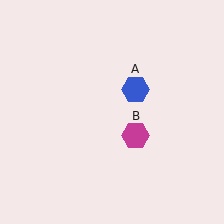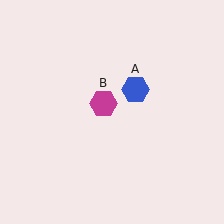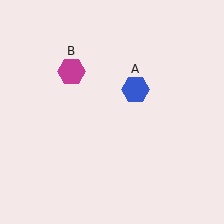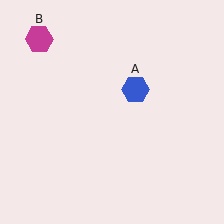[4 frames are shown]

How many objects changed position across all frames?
1 object changed position: magenta hexagon (object B).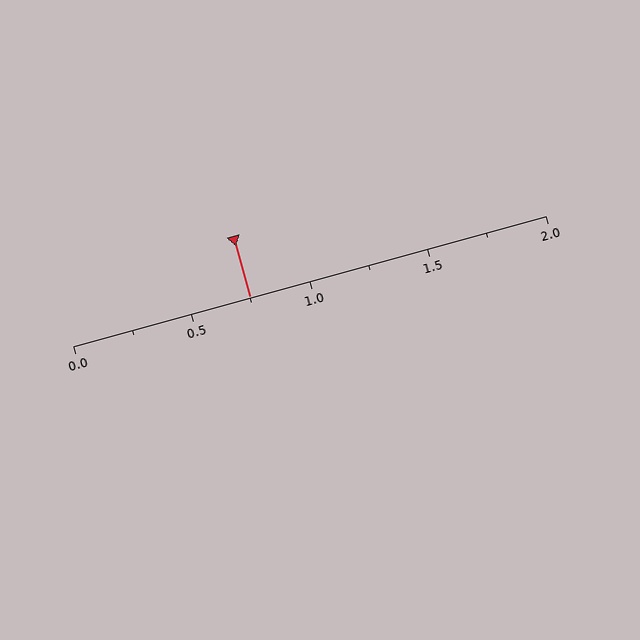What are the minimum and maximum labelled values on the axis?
The axis runs from 0.0 to 2.0.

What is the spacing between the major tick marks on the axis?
The major ticks are spaced 0.5 apart.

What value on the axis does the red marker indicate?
The marker indicates approximately 0.75.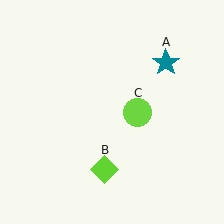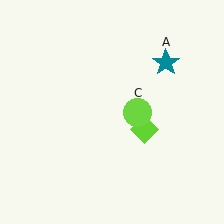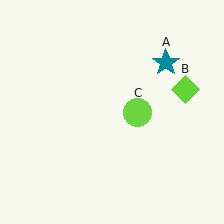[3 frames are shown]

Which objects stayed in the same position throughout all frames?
Teal star (object A) and lime circle (object C) remained stationary.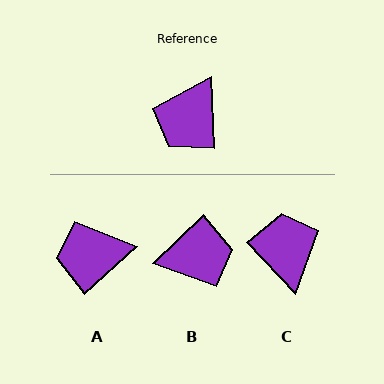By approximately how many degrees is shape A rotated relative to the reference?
Approximately 50 degrees clockwise.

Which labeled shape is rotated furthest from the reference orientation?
C, about 138 degrees away.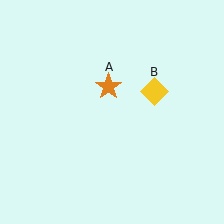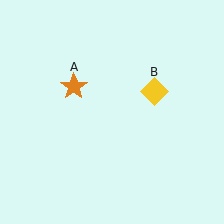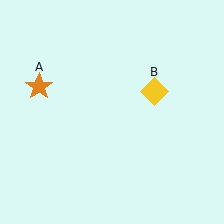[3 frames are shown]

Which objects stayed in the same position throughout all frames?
Yellow diamond (object B) remained stationary.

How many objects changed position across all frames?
1 object changed position: orange star (object A).